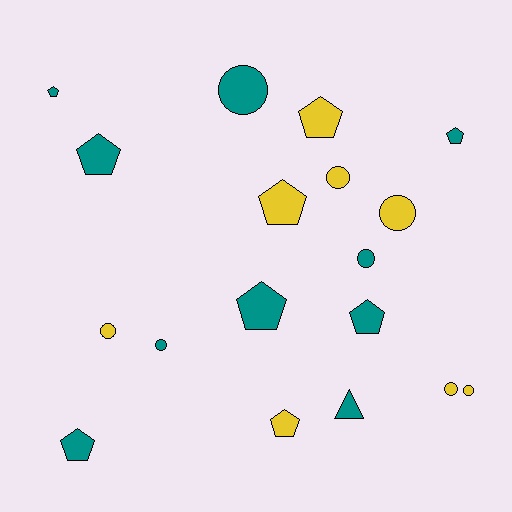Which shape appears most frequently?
Pentagon, with 9 objects.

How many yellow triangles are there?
There are no yellow triangles.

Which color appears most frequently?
Teal, with 10 objects.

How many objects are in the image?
There are 18 objects.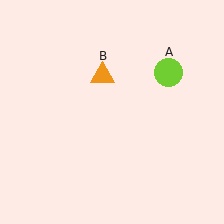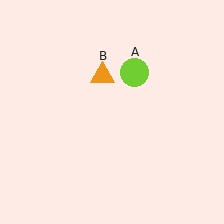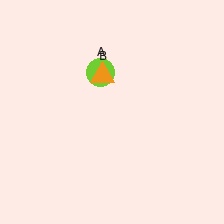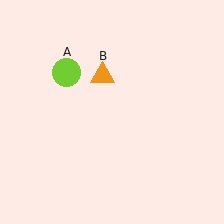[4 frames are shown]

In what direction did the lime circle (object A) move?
The lime circle (object A) moved left.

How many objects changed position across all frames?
1 object changed position: lime circle (object A).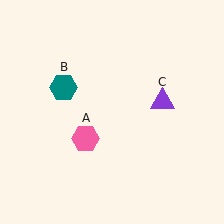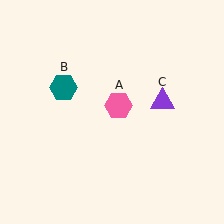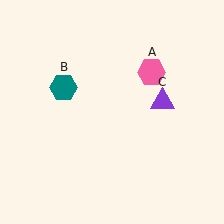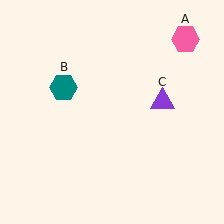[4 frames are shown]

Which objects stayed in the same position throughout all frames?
Teal hexagon (object B) and purple triangle (object C) remained stationary.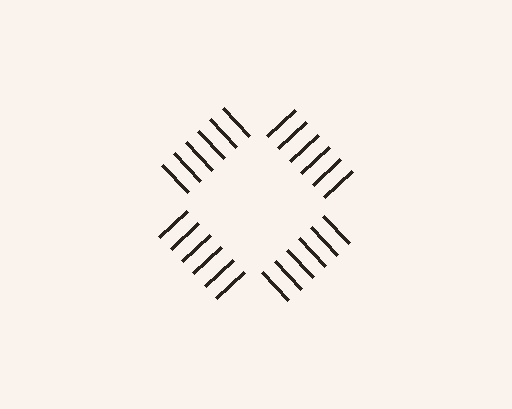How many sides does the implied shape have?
4 sides — the line-ends trace a square.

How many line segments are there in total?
24 — 6 along each of the 4 edges.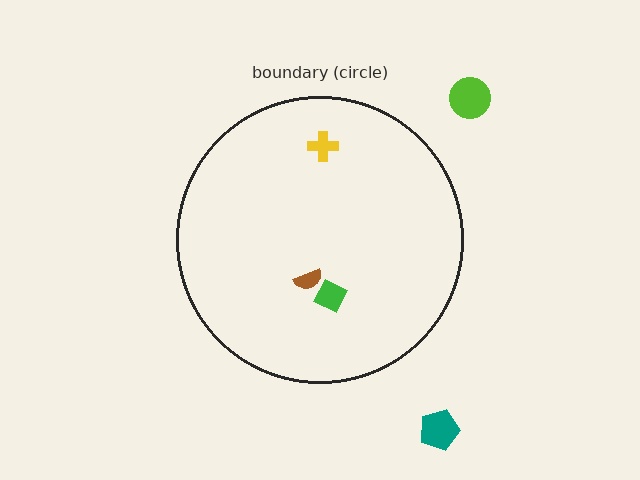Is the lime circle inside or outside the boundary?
Outside.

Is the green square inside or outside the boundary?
Inside.